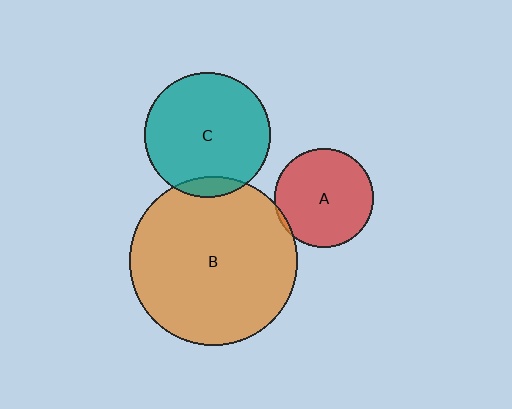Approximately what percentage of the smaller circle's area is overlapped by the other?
Approximately 5%.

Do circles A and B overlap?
Yes.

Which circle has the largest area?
Circle B (orange).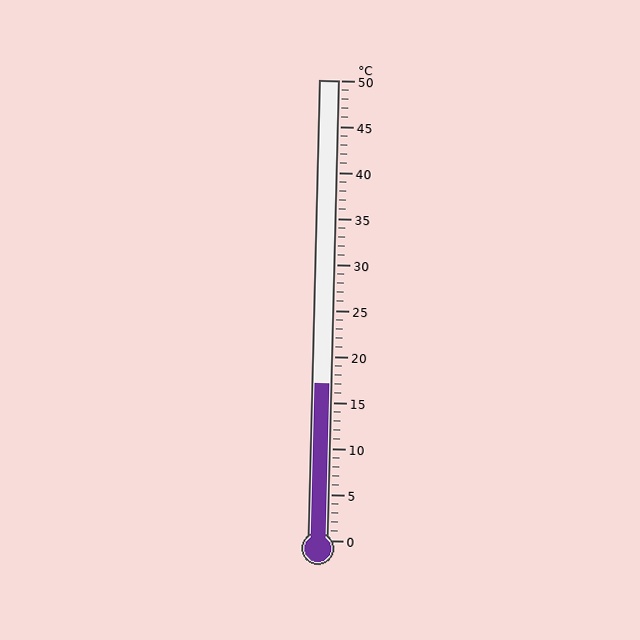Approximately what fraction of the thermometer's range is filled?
The thermometer is filled to approximately 35% of its range.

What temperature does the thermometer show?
The thermometer shows approximately 17°C.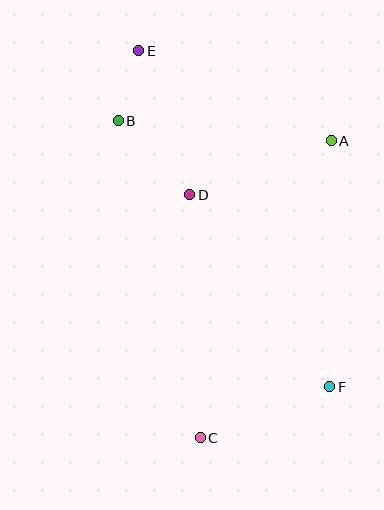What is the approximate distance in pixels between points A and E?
The distance between A and E is approximately 213 pixels.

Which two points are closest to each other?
Points B and E are closest to each other.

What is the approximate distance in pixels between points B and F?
The distance between B and F is approximately 340 pixels.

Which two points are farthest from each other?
Points C and E are farthest from each other.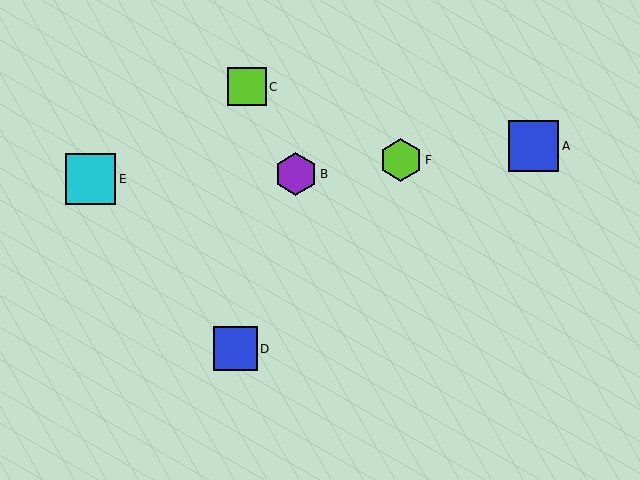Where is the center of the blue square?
The center of the blue square is at (533, 146).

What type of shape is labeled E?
Shape E is a cyan square.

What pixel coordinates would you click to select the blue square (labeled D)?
Click at (235, 349) to select the blue square D.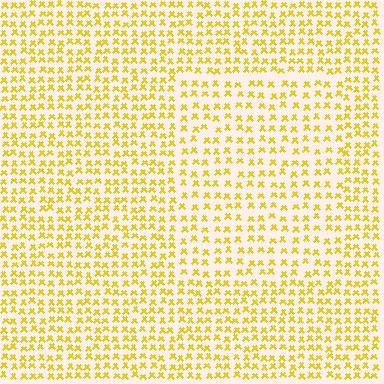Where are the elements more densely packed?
The elements are more densely packed outside the rectangle boundary.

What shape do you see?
I see a rectangle.